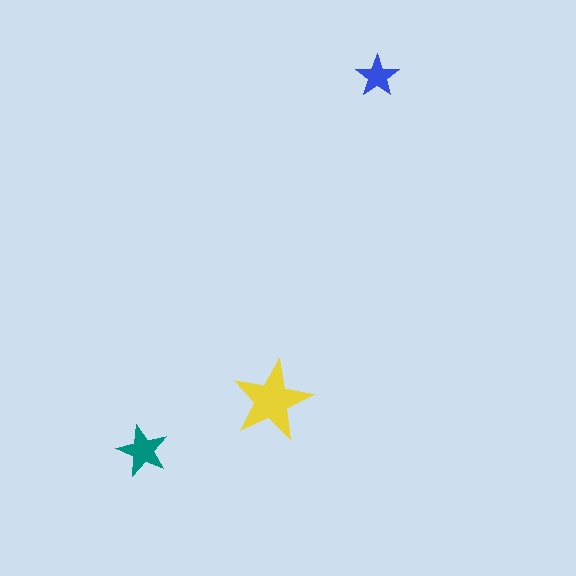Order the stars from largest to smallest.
the yellow one, the teal one, the blue one.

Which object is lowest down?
The teal star is bottommost.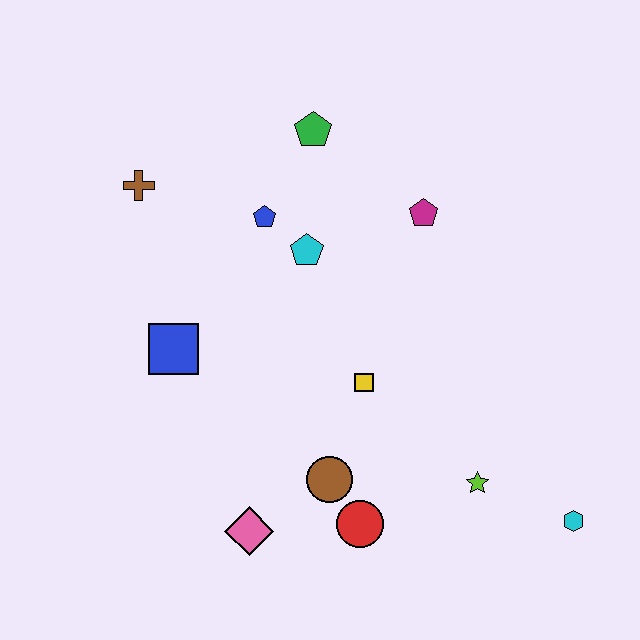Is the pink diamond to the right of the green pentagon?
No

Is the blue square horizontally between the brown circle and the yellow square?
No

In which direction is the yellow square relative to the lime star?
The yellow square is to the left of the lime star.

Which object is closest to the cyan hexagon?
The lime star is closest to the cyan hexagon.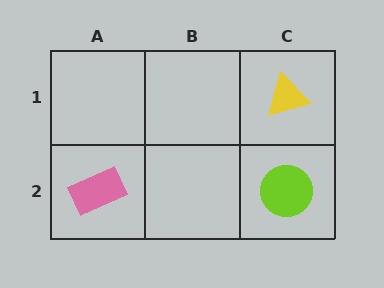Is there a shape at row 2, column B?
No, that cell is empty.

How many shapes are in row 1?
1 shape.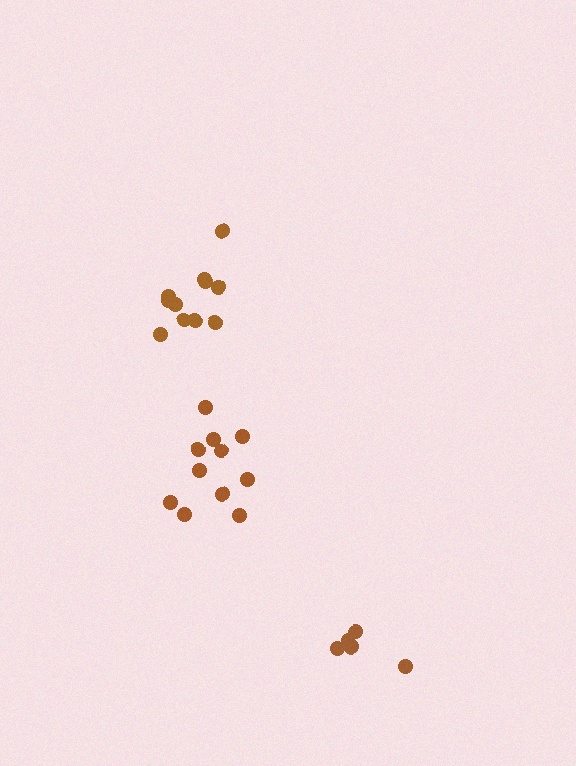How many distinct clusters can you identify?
There are 3 distinct clusters.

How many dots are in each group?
Group 1: 5 dots, Group 2: 11 dots, Group 3: 11 dots (27 total).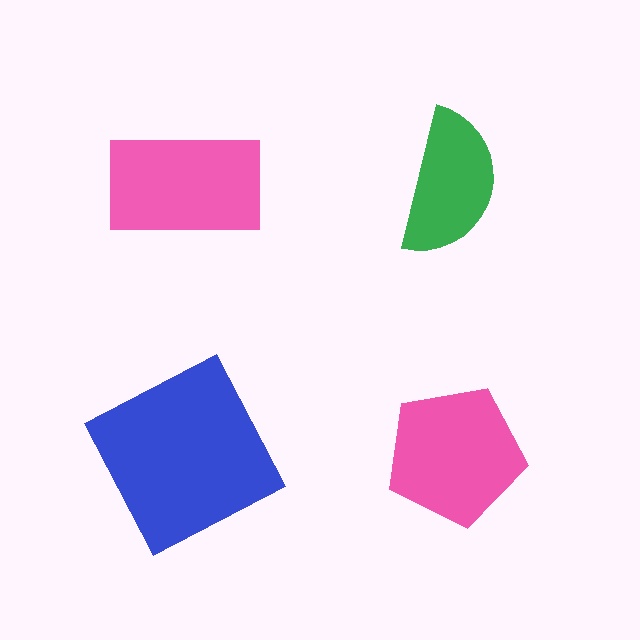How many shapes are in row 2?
2 shapes.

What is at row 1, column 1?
A pink rectangle.